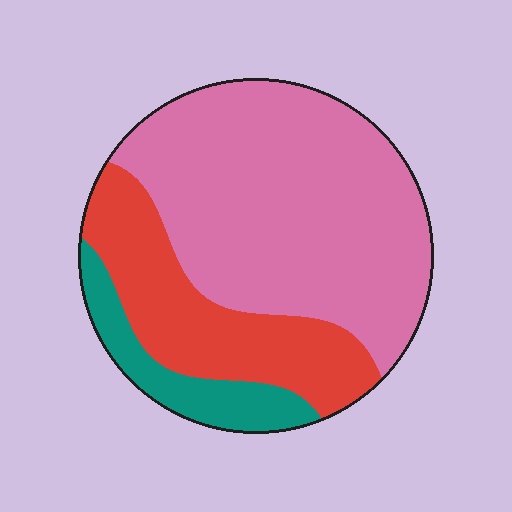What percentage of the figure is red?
Red takes up about one quarter (1/4) of the figure.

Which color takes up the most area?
Pink, at roughly 60%.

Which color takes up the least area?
Teal, at roughly 10%.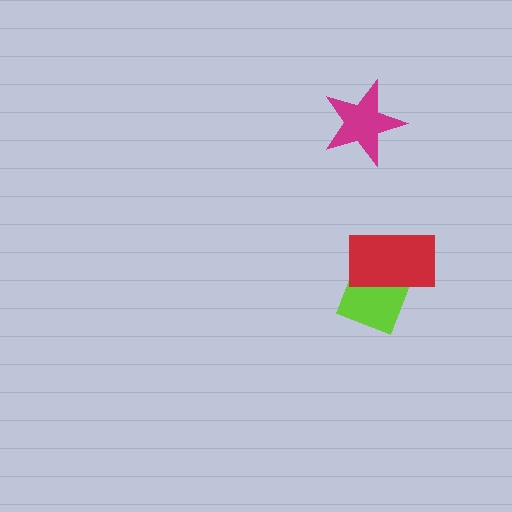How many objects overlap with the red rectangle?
1 object overlaps with the red rectangle.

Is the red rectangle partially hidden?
No, no other shape covers it.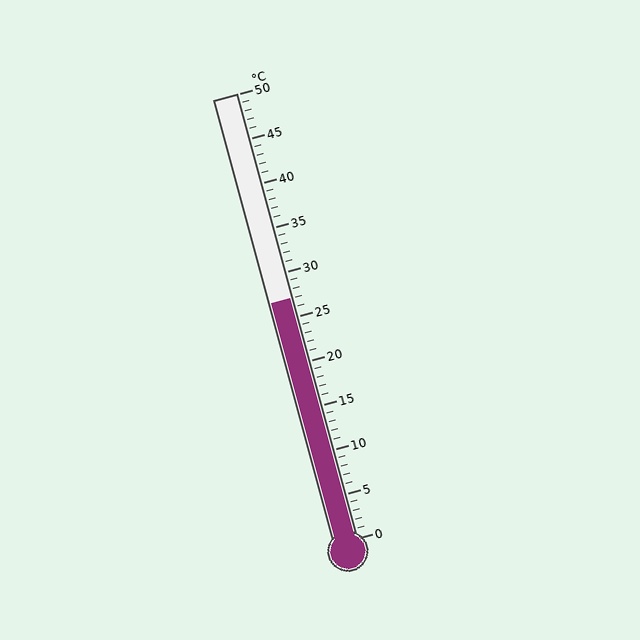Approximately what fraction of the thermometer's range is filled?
The thermometer is filled to approximately 55% of its range.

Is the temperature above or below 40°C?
The temperature is below 40°C.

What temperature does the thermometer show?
The thermometer shows approximately 27°C.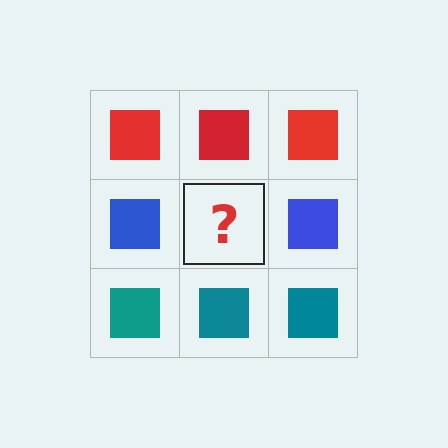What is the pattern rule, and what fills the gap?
The rule is that each row has a consistent color. The gap should be filled with a blue square.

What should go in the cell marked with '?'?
The missing cell should contain a blue square.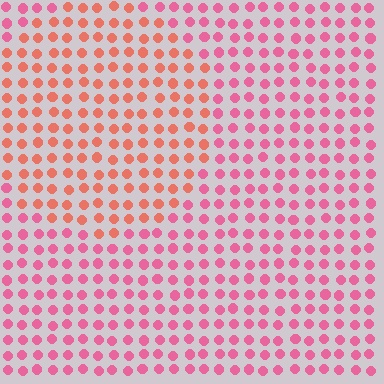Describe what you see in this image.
The image is filled with small pink elements in a uniform arrangement. A circle-shaped region is visible where the elements are tinted to a slightly different hue, forming a subtle color boundary.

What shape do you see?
I see a circle.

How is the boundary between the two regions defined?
The boundary is defined purely by a slight shift in hue (about 32 degrees). Spacing, size, and orientation are identical on both sides.